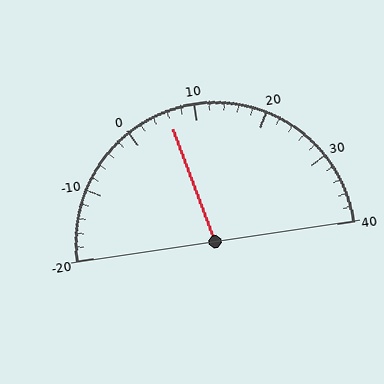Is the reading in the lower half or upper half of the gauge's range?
The reading is in the lower half of the range (-20 to 40).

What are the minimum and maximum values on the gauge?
The gauge ranges from -20 to 40.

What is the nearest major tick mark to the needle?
The nearest major tick mark is 10.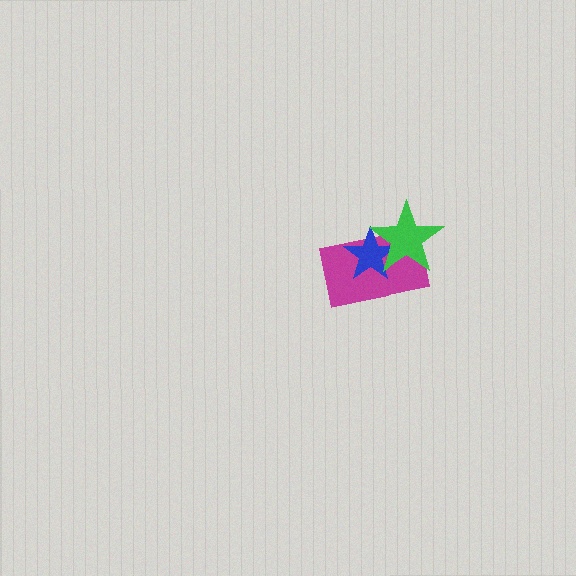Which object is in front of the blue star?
The green star is in front of the blue star.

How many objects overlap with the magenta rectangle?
2 objects overlap with the magenta rectangle.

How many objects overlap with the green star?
2 objects overlap with the green star.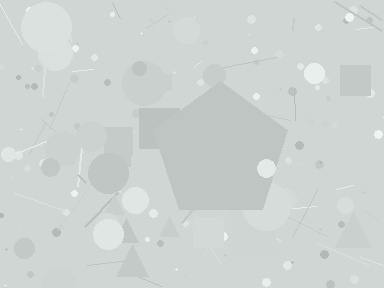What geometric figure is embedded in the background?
A pentagon is embedded in the background.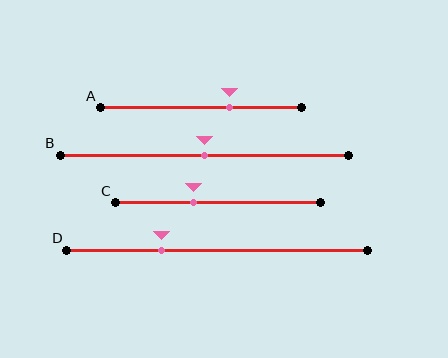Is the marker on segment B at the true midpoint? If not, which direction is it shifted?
Yes, the marker on segment B is at the true midpoint.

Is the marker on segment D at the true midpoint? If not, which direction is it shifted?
No, the marker on segment D is shifted to the left by about 18% of the segment length.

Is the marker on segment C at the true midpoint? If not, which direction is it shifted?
No, the marker on segment C is shifted to the left by about 12% of the segment length.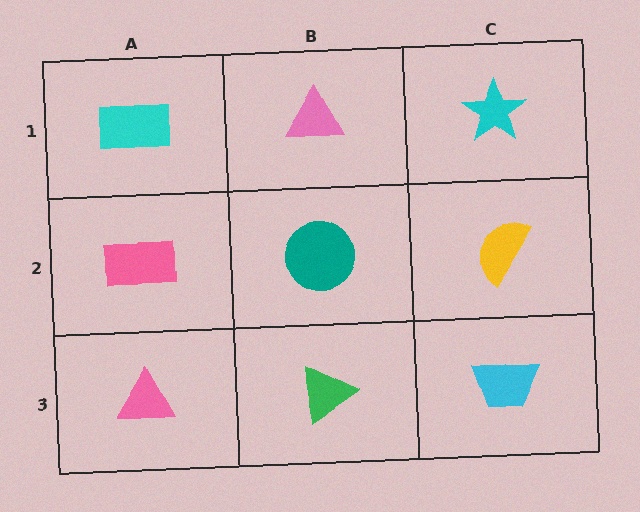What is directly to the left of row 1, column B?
A cyan rectangle.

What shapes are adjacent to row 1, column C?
A yellow semicircle (row 2, column C), a pink triangle (row 1, column B).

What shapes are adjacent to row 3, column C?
A yellow semicircle (row 2, column C), a green triangle (row 3, column B).